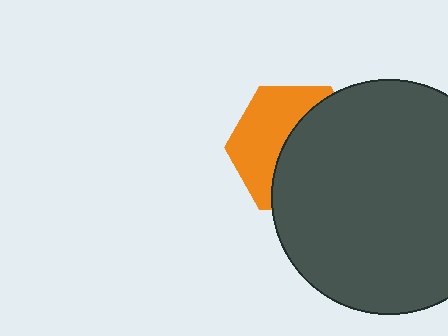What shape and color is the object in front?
The object in front is a dark gray circle.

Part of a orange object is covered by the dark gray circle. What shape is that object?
It is a hexagon.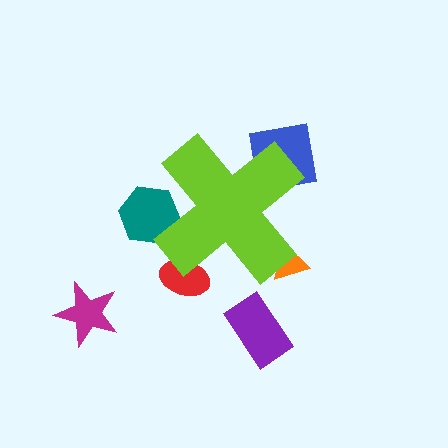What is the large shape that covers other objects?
A lime cross.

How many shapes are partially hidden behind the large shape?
4 shapes are partially hidden.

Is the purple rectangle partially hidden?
No, the purple rectangle is fully visible.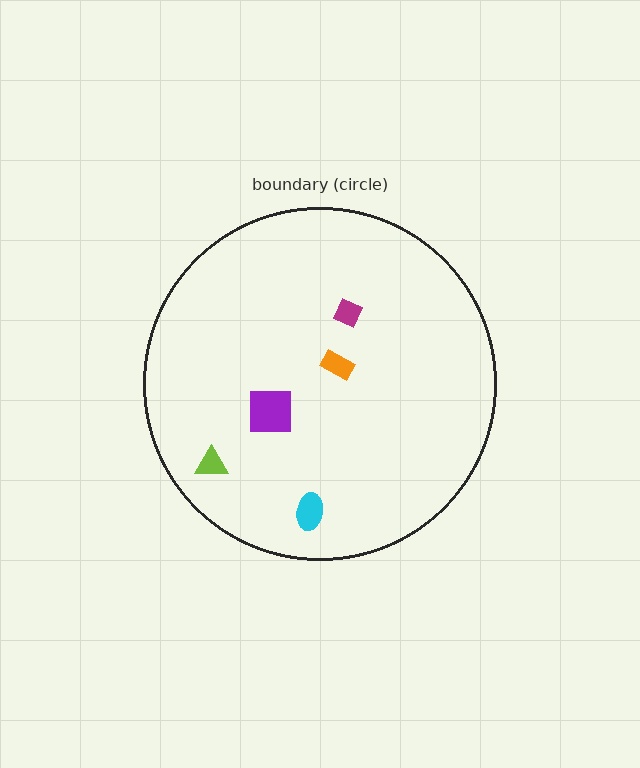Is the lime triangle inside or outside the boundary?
Inside.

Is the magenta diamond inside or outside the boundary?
Inside.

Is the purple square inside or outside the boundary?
Inside.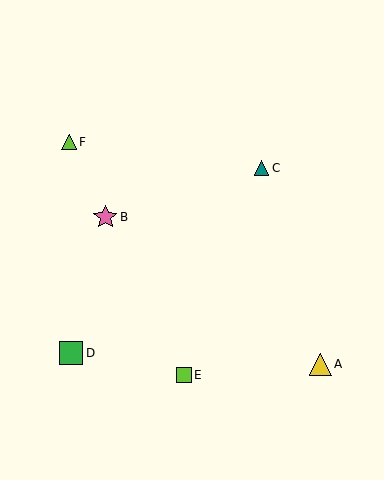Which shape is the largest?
The pink star (labeled B) is the largest.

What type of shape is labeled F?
Shape F is a lime triangle.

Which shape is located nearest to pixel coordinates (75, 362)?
The green square (labeled D) at (71, 353) is nearest to that location.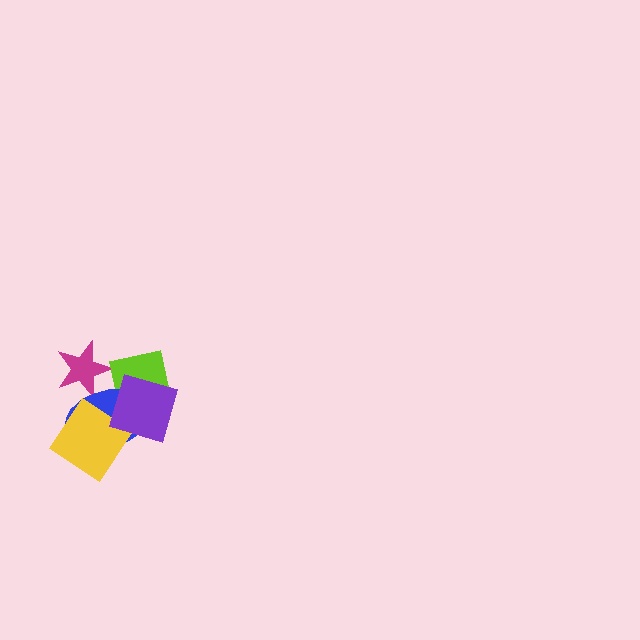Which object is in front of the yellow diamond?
The purple diamond is in front of the yellow diamond.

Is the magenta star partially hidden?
Yes, it is partially covered by another shape.